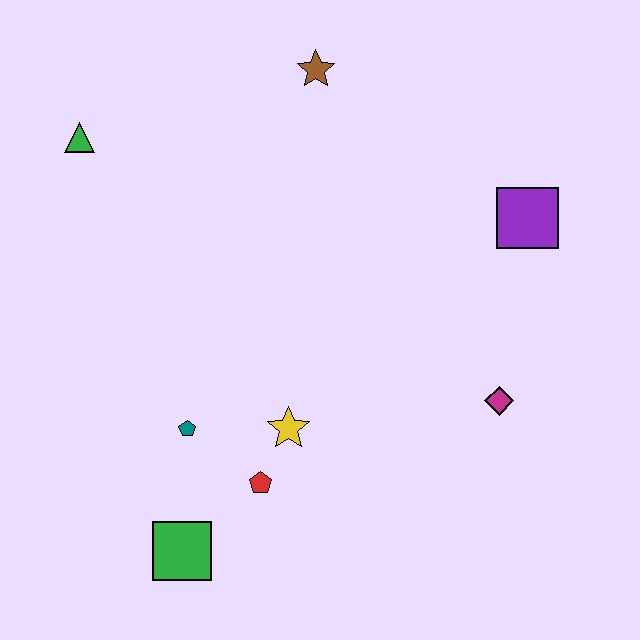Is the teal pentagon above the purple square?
No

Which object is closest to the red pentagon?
The yellow star is closest to the red pentagon.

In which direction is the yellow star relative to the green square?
The yellow star is above the green square.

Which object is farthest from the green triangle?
The magenta diamond is farthest from the green triangle.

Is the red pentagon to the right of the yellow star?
No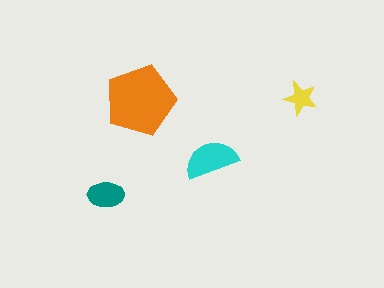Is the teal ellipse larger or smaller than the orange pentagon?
Smaller.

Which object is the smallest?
The yellow star.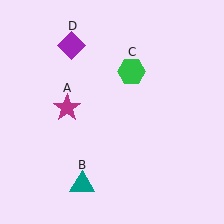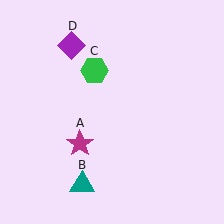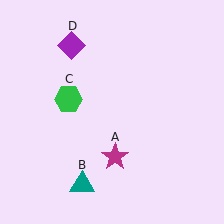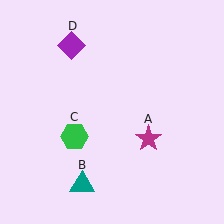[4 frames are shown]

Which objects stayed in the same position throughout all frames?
Teal triangle (object B) and purple diamond (object D) remained stationary.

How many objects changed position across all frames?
2 objects changed position: magenta star (object A), green hexagon (object C).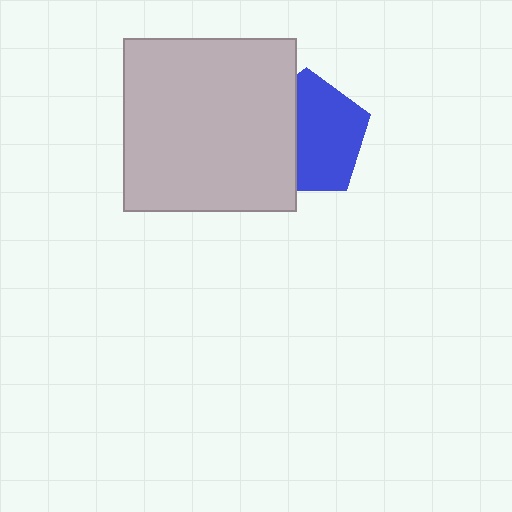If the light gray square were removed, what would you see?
You would see the complete blue pentagon.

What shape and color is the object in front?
The object in front is a light gray square.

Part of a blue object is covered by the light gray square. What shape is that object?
It is a pentagon.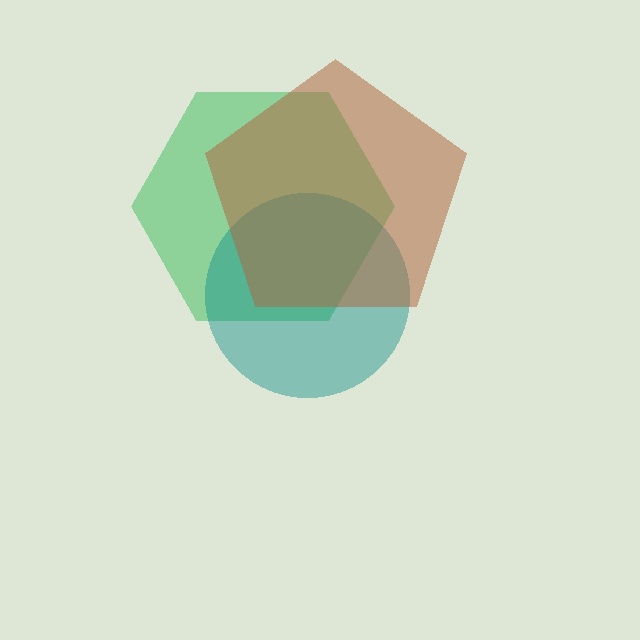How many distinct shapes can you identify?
There are 3 distinct shapes: a green hexagon, a teal circle, a brown pentagon.